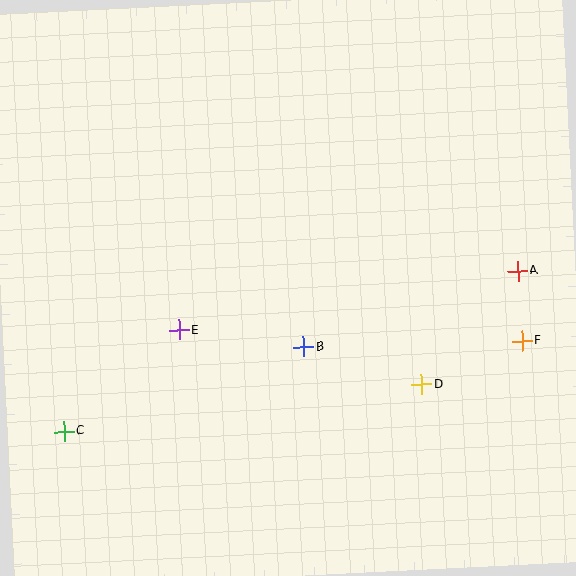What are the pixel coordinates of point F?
Point F is at (522, 341).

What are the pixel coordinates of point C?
Point C is at (64, 431).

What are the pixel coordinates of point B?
Point B is at (304, 347).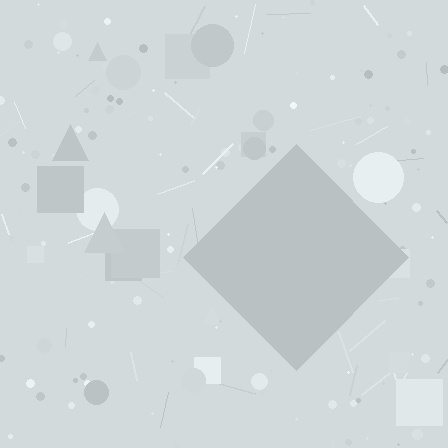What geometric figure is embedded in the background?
A diamond is embedded in the background.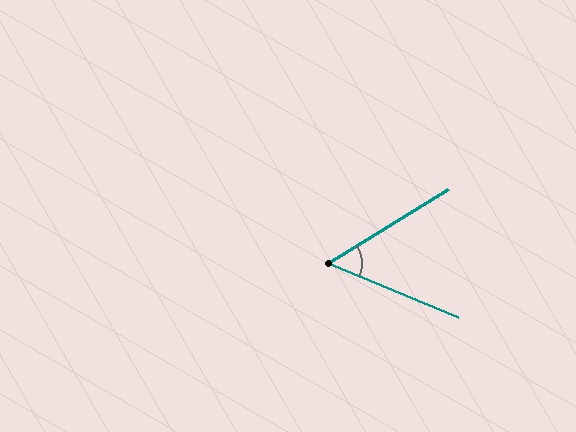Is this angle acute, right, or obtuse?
It is acute.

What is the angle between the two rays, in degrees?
Approximately 54 degrees.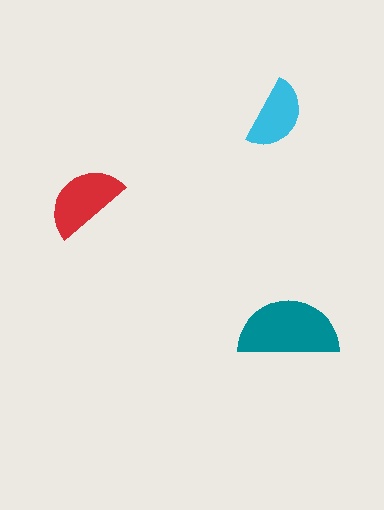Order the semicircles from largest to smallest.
the teal one, the red one, the cyan one.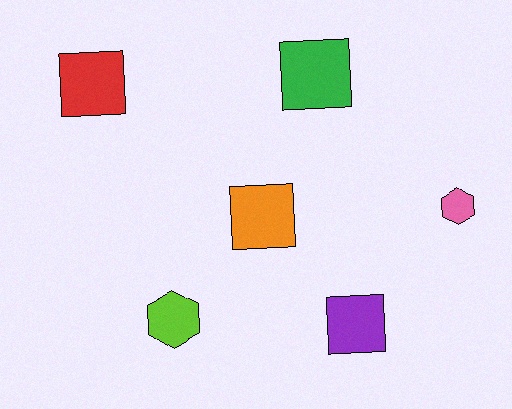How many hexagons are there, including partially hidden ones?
There are 2 hexagons.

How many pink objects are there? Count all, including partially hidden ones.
There is 1 pink object.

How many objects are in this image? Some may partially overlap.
There are 6 objects.